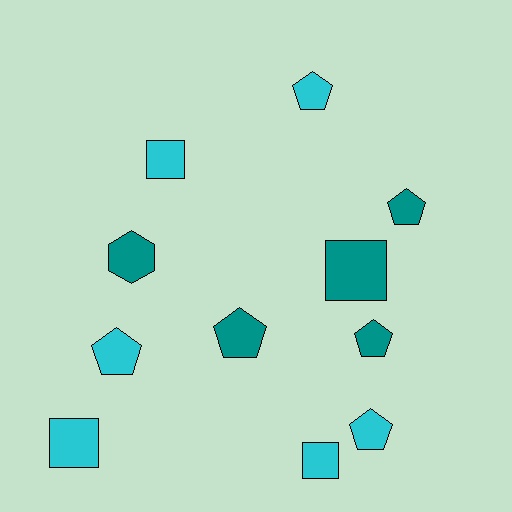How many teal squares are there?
There is 1 teal square.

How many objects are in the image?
There are 11 objects.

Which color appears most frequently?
Cyan, with 6 objects.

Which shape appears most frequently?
Pentagon, with 6 objects.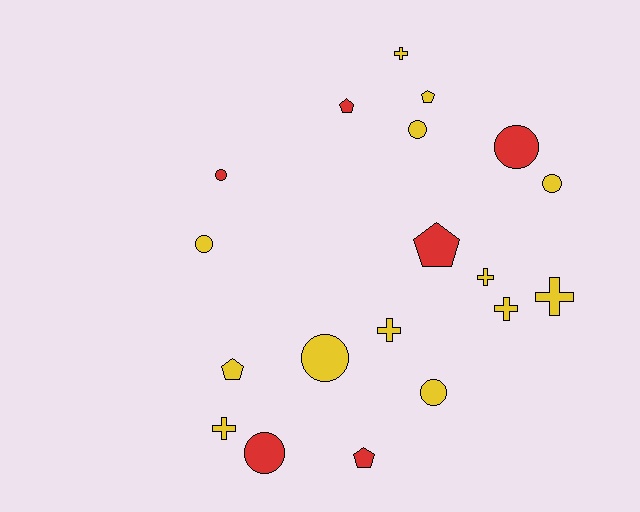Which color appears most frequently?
Yellow, with 13 objects.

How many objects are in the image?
There are 19 objects.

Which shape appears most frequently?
Circle, with 8 objects.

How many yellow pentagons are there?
There are 2 yellow pentagons.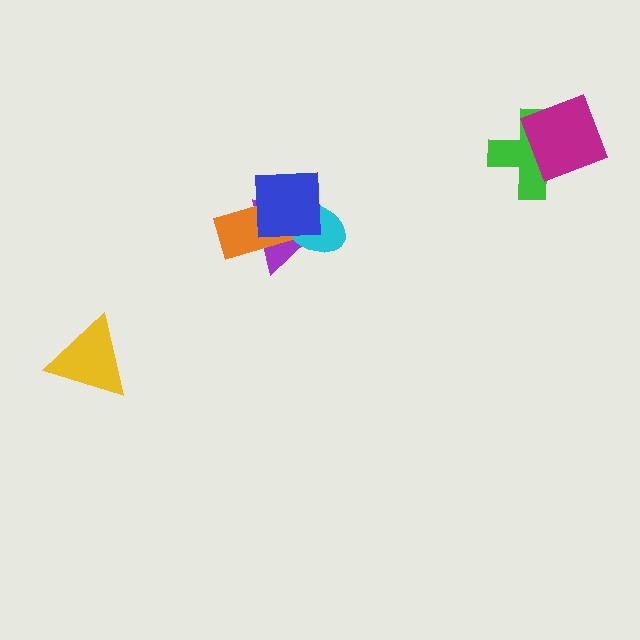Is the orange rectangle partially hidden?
Yes, it is partially covered by another shape.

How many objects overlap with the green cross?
1 object overlaps with the green cross.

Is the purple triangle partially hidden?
Yes, it is partially covered by another shape.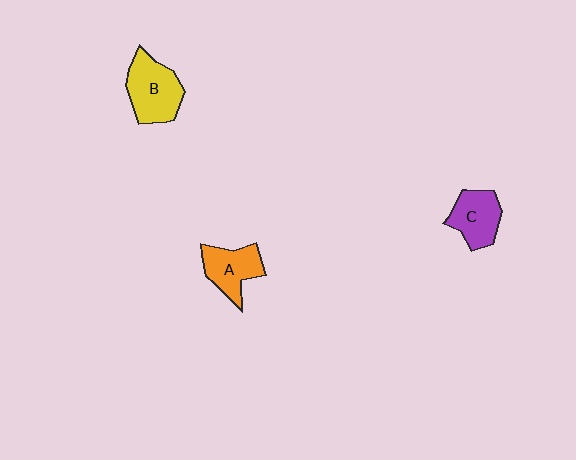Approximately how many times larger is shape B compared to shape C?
Approximately 1.3 times.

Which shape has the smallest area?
Shape A (orange).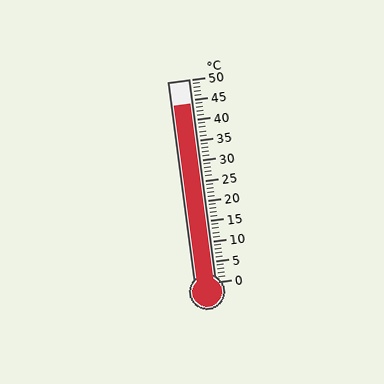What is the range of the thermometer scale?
The thermometer scale ranges from 0°C to 50°C.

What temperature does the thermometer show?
The thermometer shows approximately 44°C.